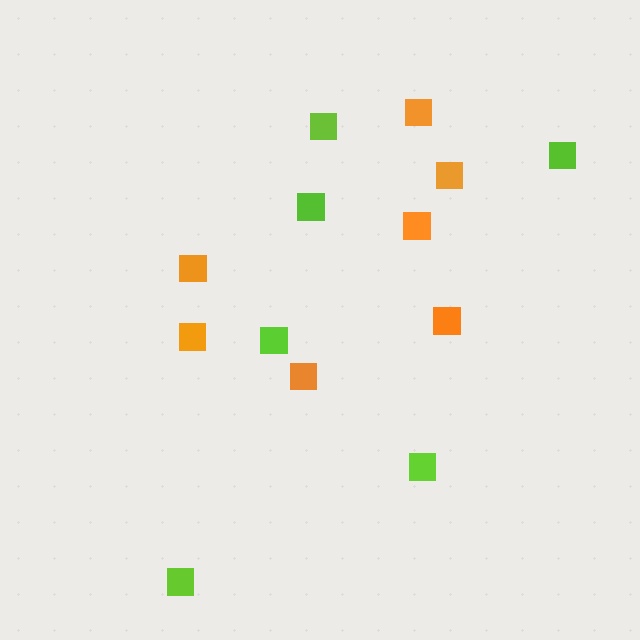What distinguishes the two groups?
There are 2 groups: one group of lime squares (6) and one group of orange squares (7).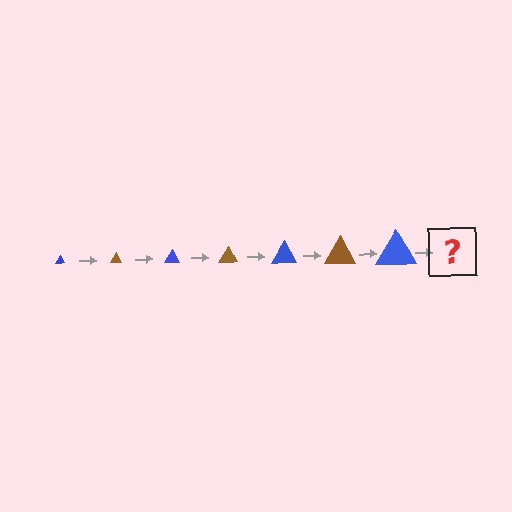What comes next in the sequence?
The next element should be a brown triangle, larger than the previous one.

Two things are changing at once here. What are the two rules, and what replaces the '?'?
The two rules are that the triangle grows larger each step and the color cycles through blue and brown. The '?' should be a brown triangle, larger than the previous one.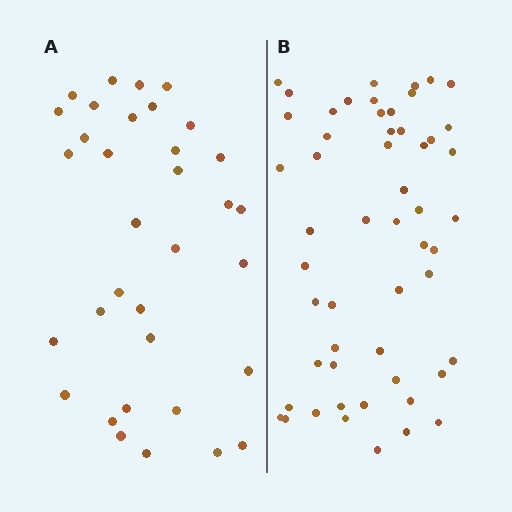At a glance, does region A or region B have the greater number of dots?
Region B (the right region) has more dots.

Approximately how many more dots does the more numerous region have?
Region B has approximately 20 more dots than region A.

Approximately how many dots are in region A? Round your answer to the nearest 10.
About 30 dots. (The exact count is 34, which rounds to 30.)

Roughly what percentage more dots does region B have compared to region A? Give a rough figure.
About 60% more.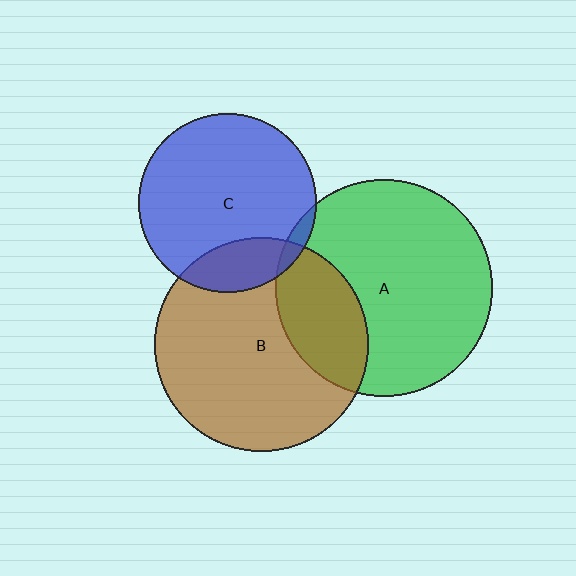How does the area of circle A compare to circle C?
Approximately 1.5 times.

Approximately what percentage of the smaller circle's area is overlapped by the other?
Approximately 5%.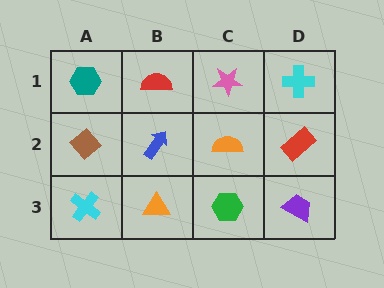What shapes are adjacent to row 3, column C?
An orange semicircle (row 2, column C), an orange triangle (row 3, column B), a purple trapezoid (row 3, column D).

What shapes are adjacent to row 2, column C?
A pink star (row 1, column C), a green hexagon (row 3, column C), a blue arrow (row 2, column B), a red rectangle (row 2, column D).